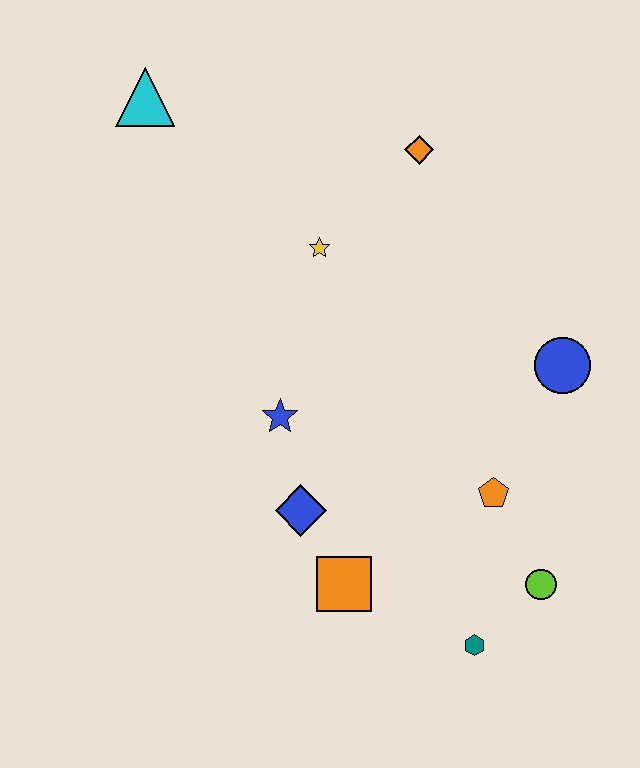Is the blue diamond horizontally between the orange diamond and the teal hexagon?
No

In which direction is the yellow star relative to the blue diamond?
The yellow star is above the blue diamond.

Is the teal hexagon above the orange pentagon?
No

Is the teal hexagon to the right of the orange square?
Yes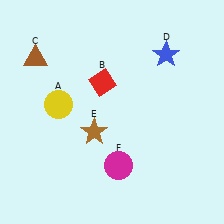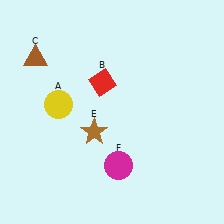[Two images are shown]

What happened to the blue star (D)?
The blue star (D) was removed in Image 2. It was in the top-right area of Image 1.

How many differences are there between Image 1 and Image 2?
There is 1 difference between the two images.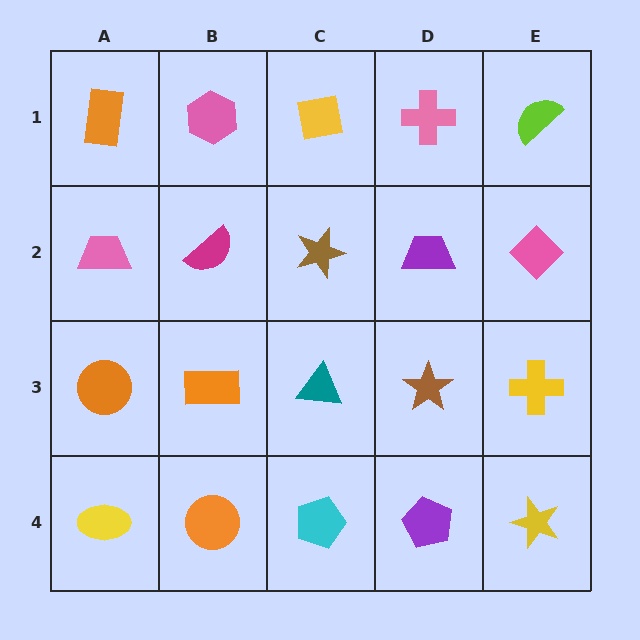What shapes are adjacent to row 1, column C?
A brown star (row 2, column C), a pink hexagon (row 1, column B), a pink cross (row 1, column D).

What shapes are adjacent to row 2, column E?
A lime semicircle (row 1, column E), a yellow cross (row 3, column E), a purple trapezoid (row 2, column D).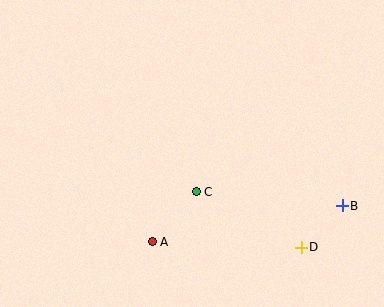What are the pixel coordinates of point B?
Point B is at (342, 206).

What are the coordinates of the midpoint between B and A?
The midpoint between B and A is at (247, 224).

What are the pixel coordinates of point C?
Point C is at (196, 192).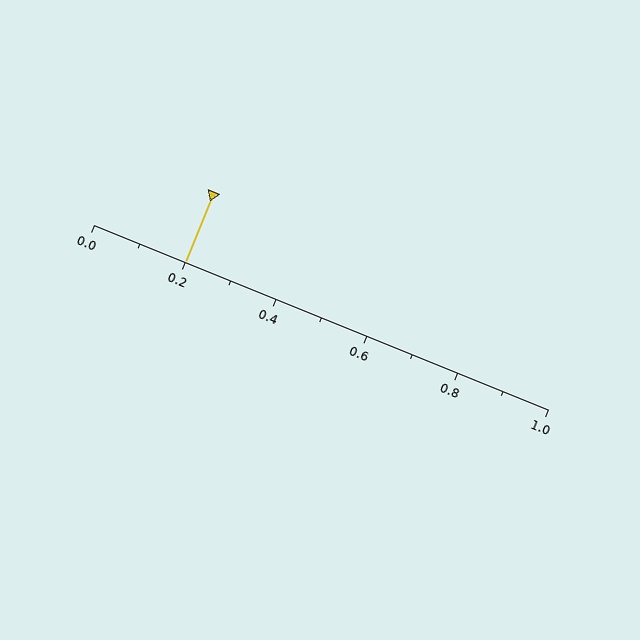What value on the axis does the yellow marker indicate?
The marker indicates approximately 0.2.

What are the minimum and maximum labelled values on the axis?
The axis runs from 0.0 to 1.0.